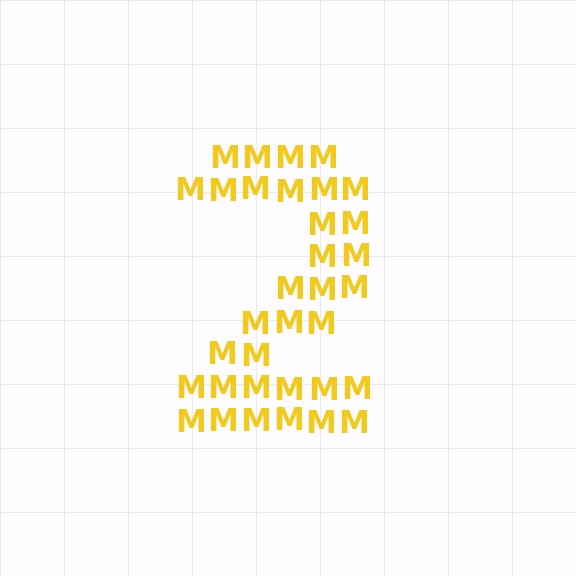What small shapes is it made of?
It is made of small letter M's.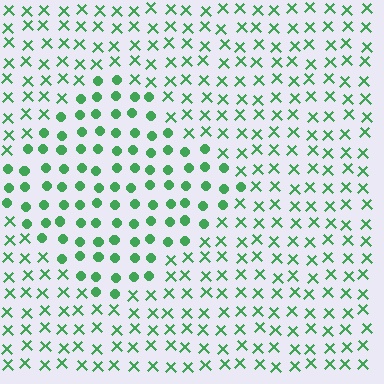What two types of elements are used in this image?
The image uses circles inside the diamond region and X marks outside it.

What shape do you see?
I see a diamond.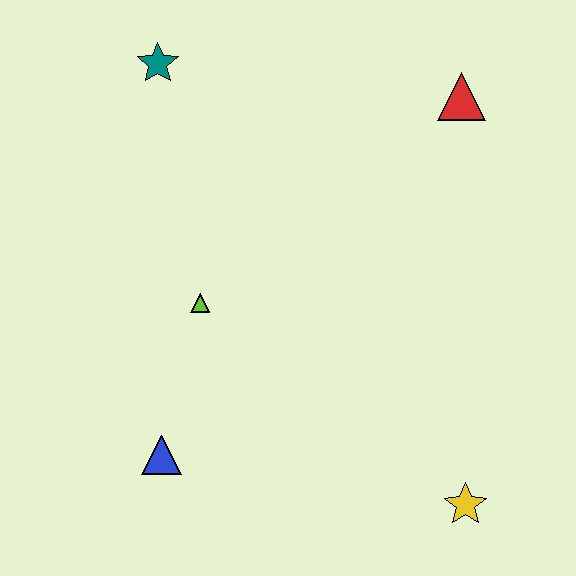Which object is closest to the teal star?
The lime triangle is closest to the teal star.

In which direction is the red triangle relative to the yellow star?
The red triangle is above the yellow star.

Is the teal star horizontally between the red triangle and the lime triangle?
No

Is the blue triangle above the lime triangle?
No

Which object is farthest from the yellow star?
The teal star is farthest from the yellow star.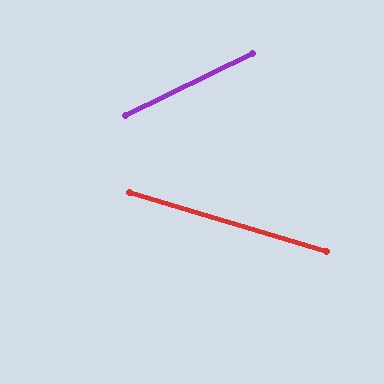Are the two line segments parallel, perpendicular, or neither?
Neither parallel nor perpendicular — they differ by about 43°.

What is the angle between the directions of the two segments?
Approximately 43 degrees.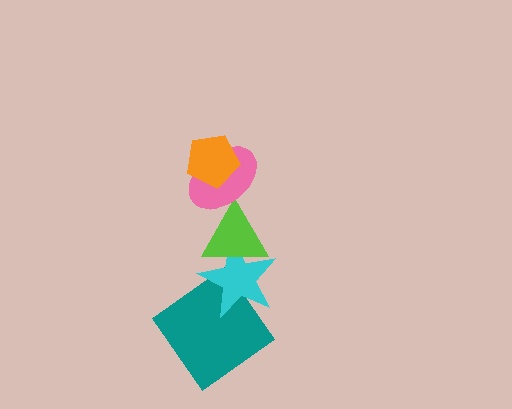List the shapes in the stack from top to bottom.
From top to bottom: the orange pentagon, the pink ellipse, the lime triangle, the cyan star, the teal diamond.